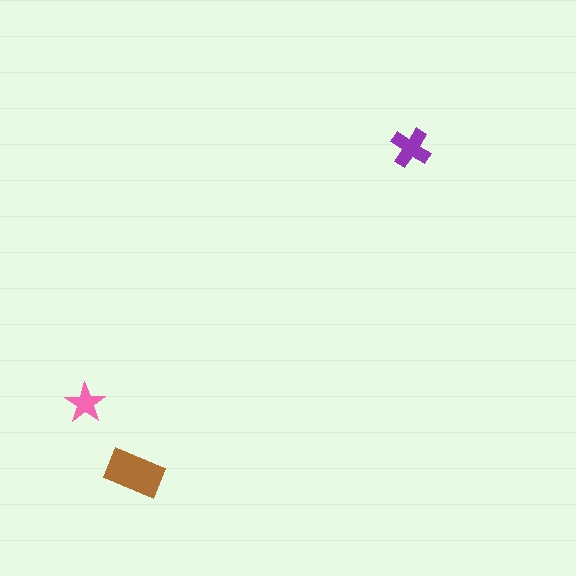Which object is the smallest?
The pink star.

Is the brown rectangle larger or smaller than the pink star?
Larger.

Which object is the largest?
The brown rectangle.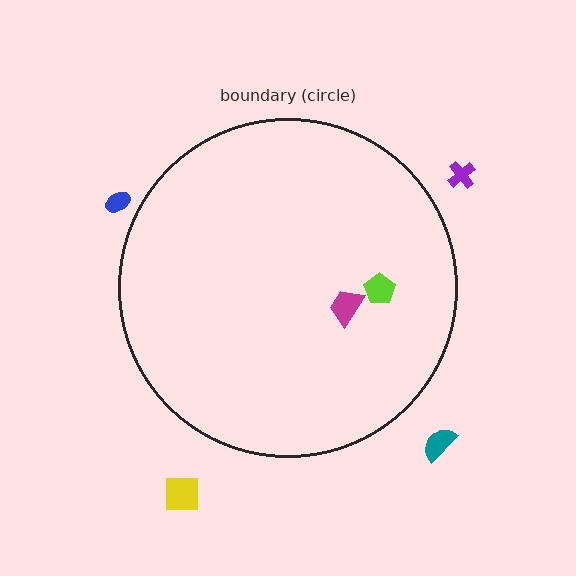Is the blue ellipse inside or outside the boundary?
Outside.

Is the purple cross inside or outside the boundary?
Outside.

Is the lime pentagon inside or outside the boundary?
Inside.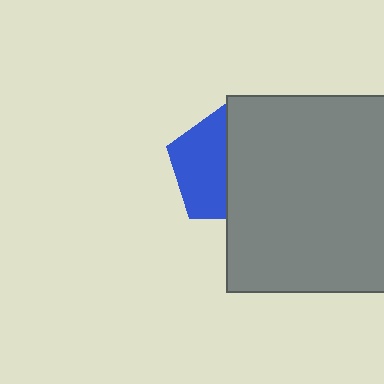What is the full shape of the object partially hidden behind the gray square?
The partially hidden object is a blue pentagon.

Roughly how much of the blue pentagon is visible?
About half of it is visible (roughly 48%).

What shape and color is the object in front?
The object in front is a gray square.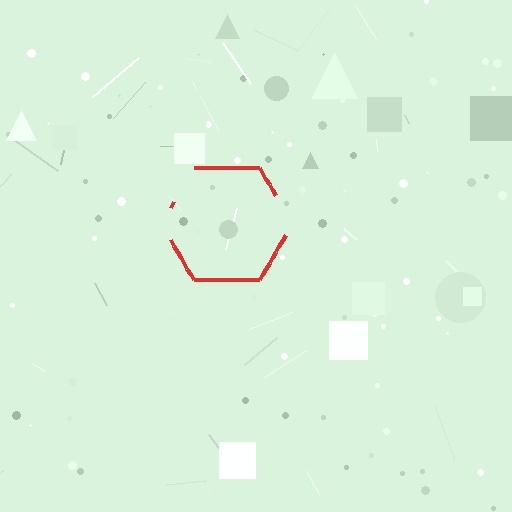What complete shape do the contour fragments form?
The contour fragments form a hexagon.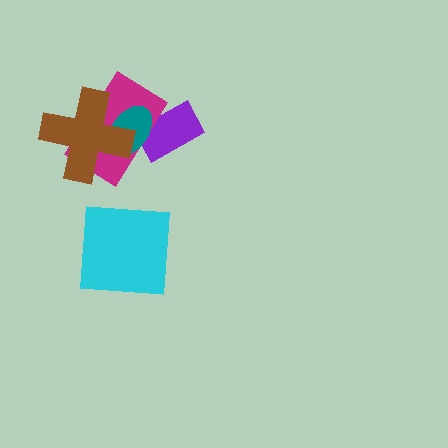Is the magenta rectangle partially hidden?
Yes, it is partially covered by another shape.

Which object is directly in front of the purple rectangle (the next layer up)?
The magenta rectangle is directly in front of the purple rectangle.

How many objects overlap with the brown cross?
2 objects overlap with the brown cross.